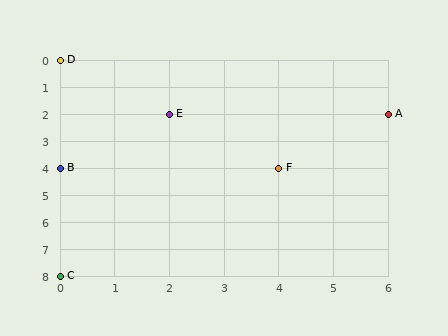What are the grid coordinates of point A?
Point A is at grid coordinates (6, 2).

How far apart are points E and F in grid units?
Points E and F are 2 columns and 2 rows apart (about 2.8 grid units diagonally).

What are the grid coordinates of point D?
Point D is at grid coordinates (0, 0).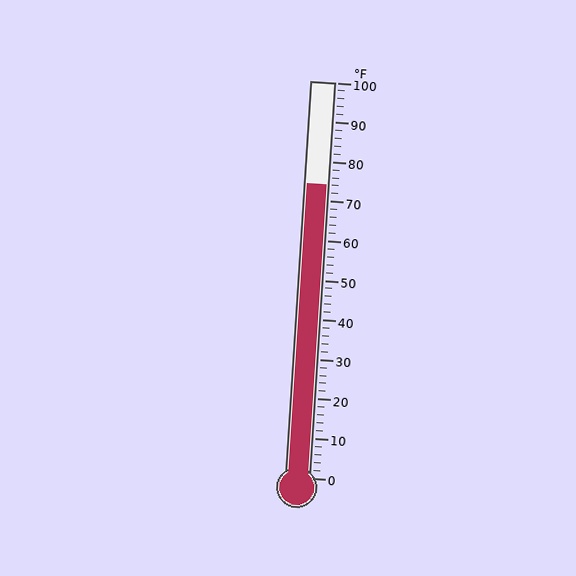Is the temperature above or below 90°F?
The temperature is below 90°F.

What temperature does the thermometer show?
The thermometer shows approximately 74°F.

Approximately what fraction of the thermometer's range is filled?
The thermometer is filled to approximately 75% of its range.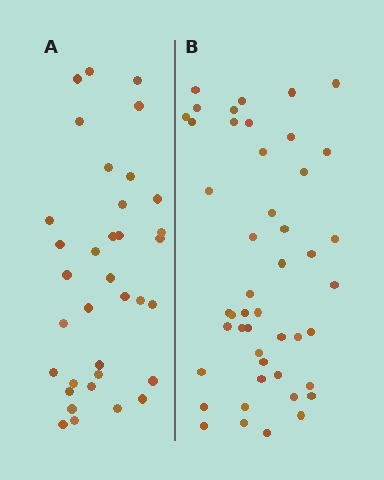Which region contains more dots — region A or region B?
Region B (the right region) has more dots.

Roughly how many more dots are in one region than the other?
Region B has roughly 12 or so more dots than region A.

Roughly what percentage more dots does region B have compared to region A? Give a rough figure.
About 35% more.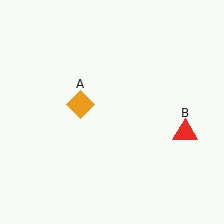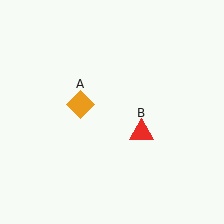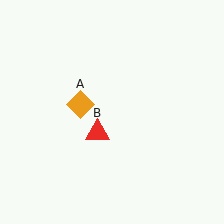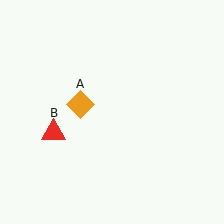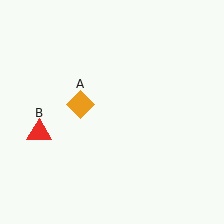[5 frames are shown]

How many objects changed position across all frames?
1 object changed position: red triangle (object B).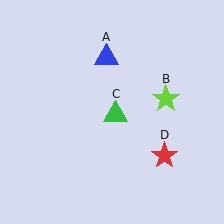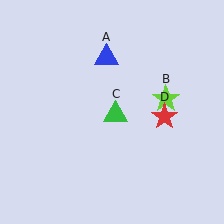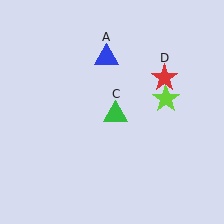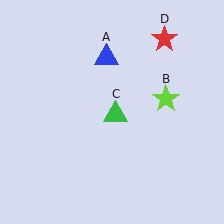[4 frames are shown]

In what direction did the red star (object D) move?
The red star (object D) moved up.